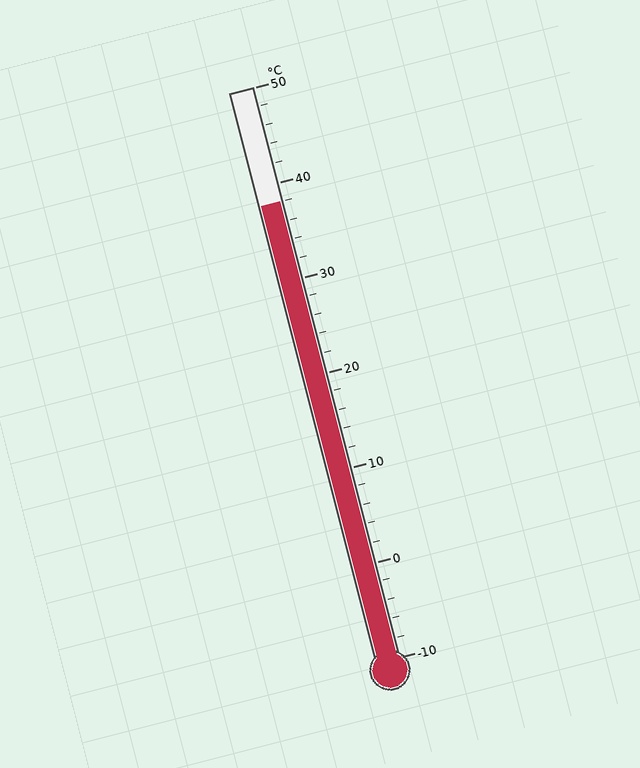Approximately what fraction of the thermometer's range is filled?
The thermometer is filled to approximately 80% of its range.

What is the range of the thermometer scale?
The thermometer scale ranges from -10°C to 50°C.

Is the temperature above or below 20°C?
The temperature is above 20°C.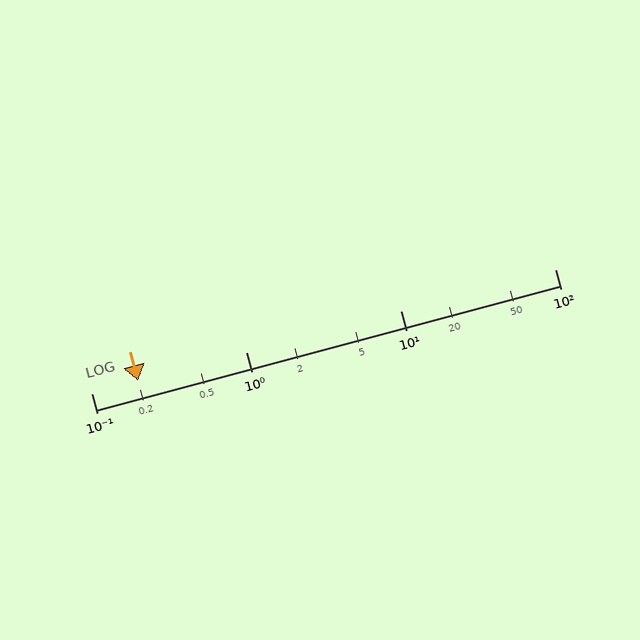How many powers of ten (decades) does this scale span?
The scale spans 3 decades, from 0.1 to 100.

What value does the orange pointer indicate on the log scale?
The pointer indicates approximately 0.2.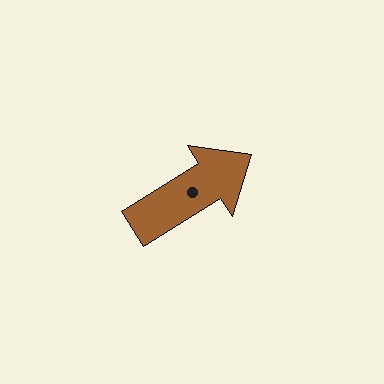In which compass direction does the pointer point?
Northeast.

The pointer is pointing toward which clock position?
Roughly 2 o'clock.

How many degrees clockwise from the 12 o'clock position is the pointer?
Approximately 58 degrees.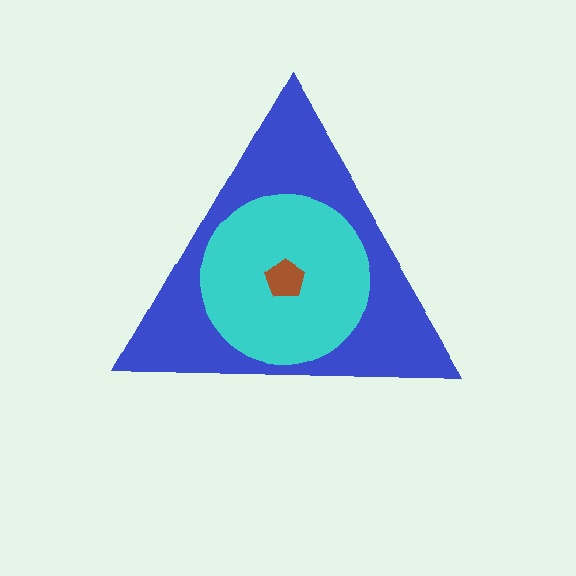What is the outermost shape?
The blue triangle.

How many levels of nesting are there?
3.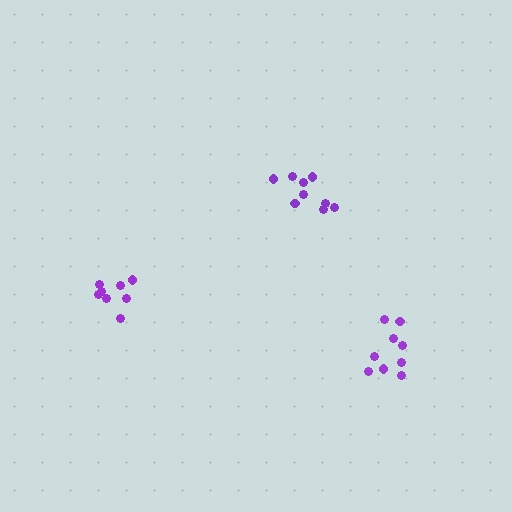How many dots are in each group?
Group 1: 9 dots, Group 2: 9 dots, Group 3: 8 dots (26 total).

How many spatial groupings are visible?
There are 3 spatial groupings.